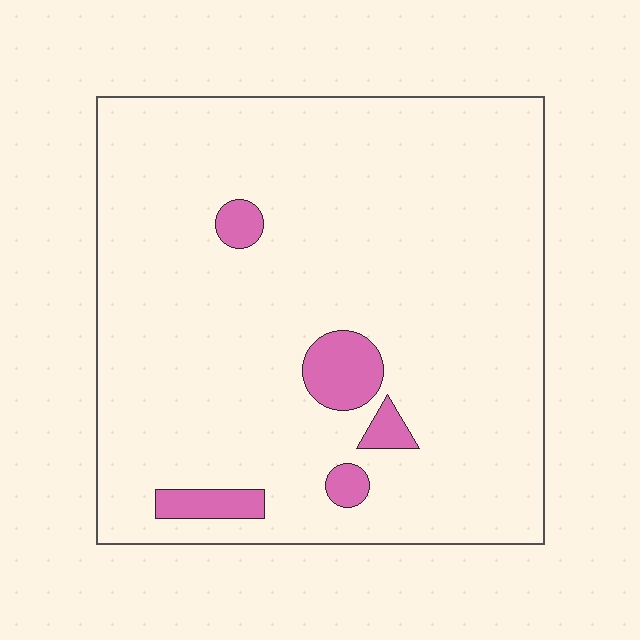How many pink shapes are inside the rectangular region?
5.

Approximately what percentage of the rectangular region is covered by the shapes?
Approximately 5%.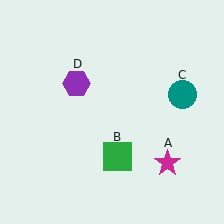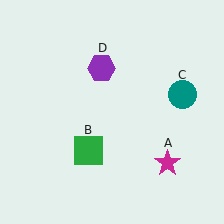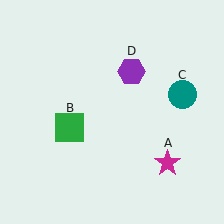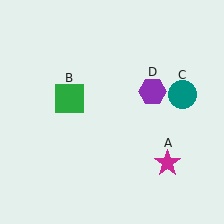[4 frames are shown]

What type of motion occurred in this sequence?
The green square (object B), purple hexagon (object D) rotated clockwise around the center of the scene.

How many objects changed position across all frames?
2 objects changed position: green square (object B), purple hexagon (object D).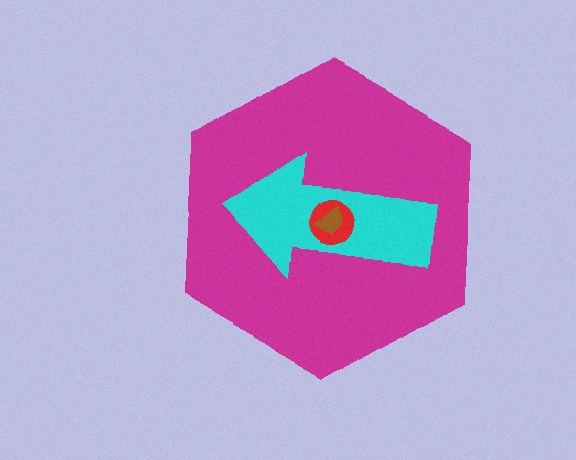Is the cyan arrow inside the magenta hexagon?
Yes.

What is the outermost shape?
The magenta hexagon.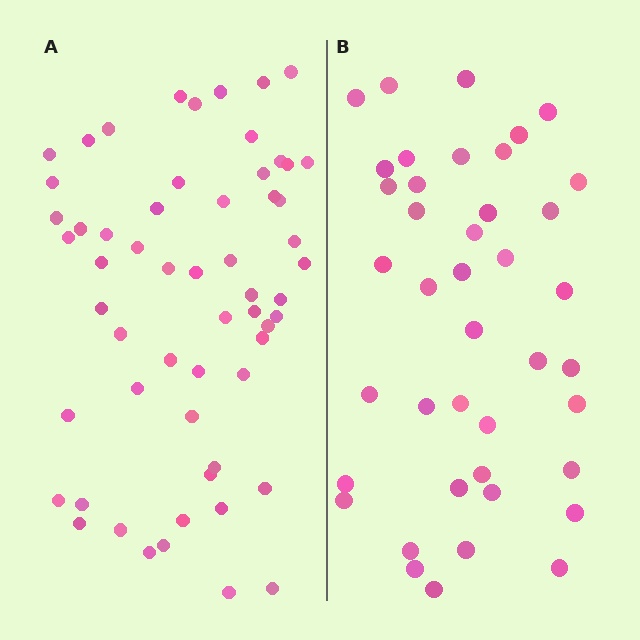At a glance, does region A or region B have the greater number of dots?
Region A (the left region) has more dots.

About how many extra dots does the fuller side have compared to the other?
Region A has approximately 15 more dots than region B.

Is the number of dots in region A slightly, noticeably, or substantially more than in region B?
Region A has noticeably more, but not dramatically so. The ratio is roughly 1.4 to 1.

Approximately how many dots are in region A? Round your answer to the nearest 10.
About 60 dots. (The exact count is 58, which rounds to 60.)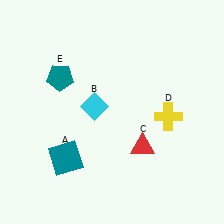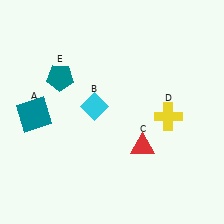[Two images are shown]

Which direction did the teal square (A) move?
The teal square (A) moved up.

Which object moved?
The teal square (A) moved up.